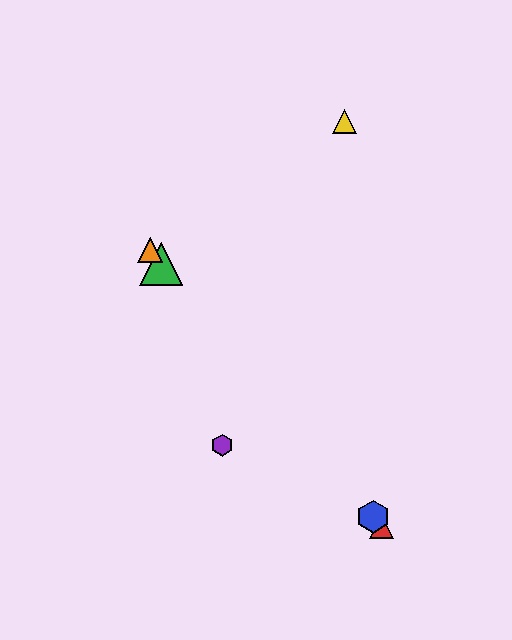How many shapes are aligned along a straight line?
4 shapes (the red triangle, the blue hexagon, the green triangle, the orange triangle) are aligned along a straight line.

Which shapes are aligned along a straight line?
The red triangle, the blue hexagon, the green triangle, the orange triangle are aligned along a straight line.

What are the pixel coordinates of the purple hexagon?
The purple hexagon is at (222, 445).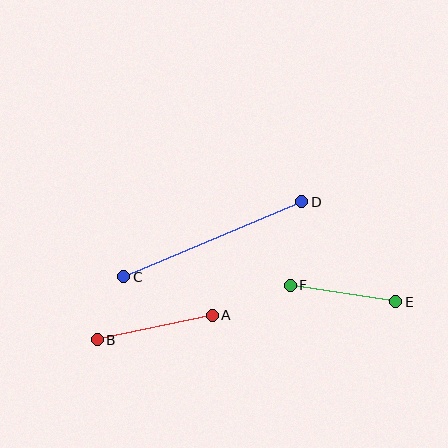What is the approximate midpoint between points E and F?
The midpoint is at approximately (343, 294) pixels.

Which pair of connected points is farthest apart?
Points C and D are farthest apart.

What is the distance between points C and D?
The distance is approximately 193 pixels.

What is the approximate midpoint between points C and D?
The midpoint is at approximately (213, 239) pixels.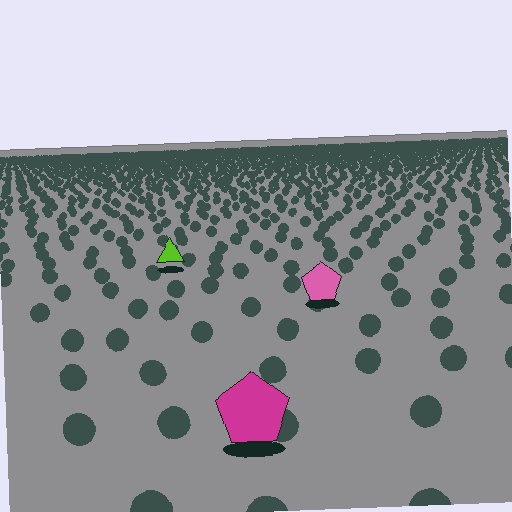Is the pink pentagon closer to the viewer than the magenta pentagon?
No. The magenta pentagon is closer — you can tell from the texture gradient: the ground texture is coarser near it.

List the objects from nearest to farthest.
From nearest to farthest: the magenta pentagon, the pink pentagon, the lime triangle.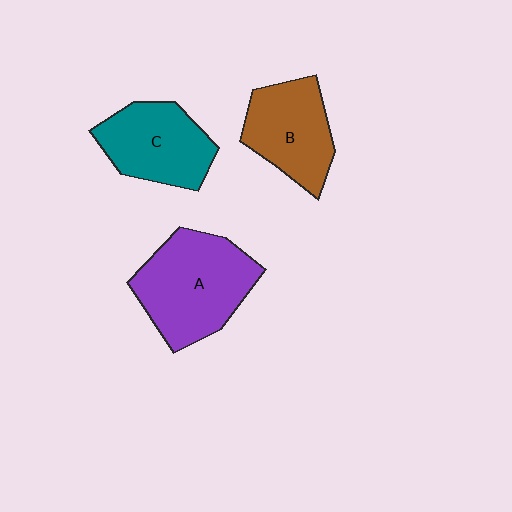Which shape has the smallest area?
Shape B (brown).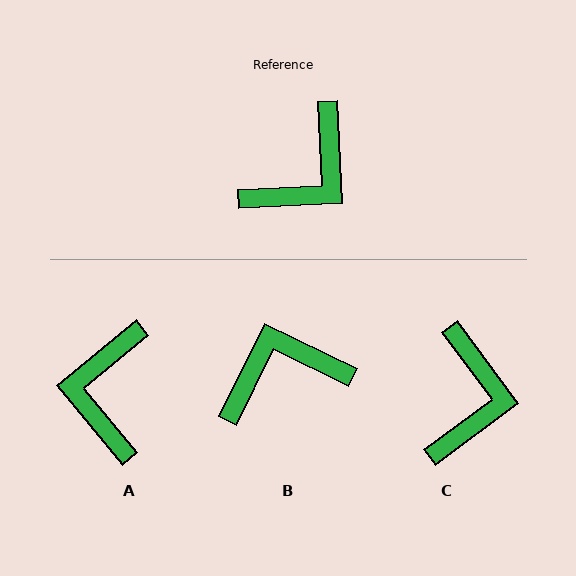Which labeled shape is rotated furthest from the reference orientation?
B, about 151 degrees away.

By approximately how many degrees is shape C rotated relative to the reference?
Approximately 34 degrees counter-clockwise.